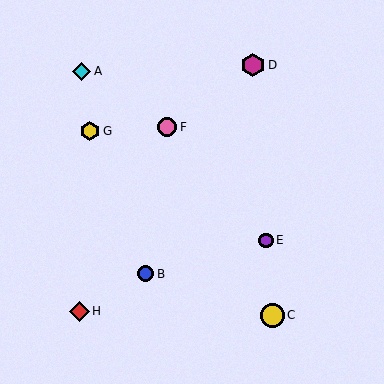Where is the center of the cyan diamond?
The center of the cyan diamond is at (82, 71).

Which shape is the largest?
The yellow circle (labeled C) is the largest.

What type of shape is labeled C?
Shape C is a yellow circle.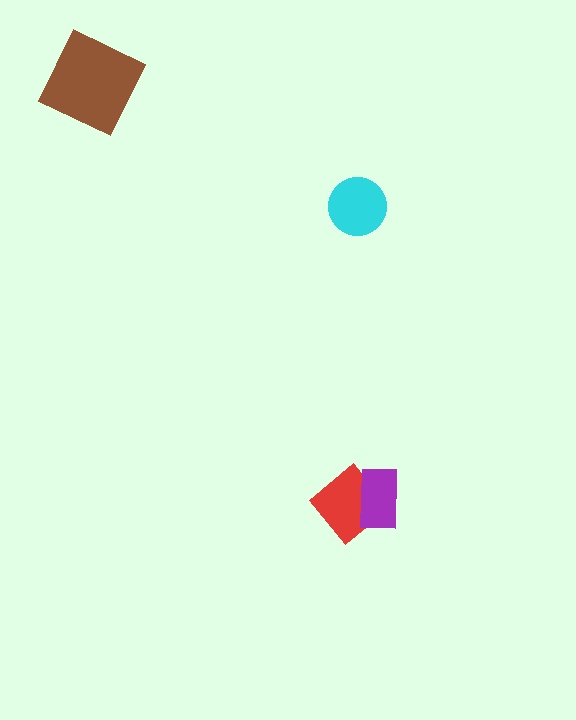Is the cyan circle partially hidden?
No, no other shape covers it.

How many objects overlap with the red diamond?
1 object overlaps with the red diamond.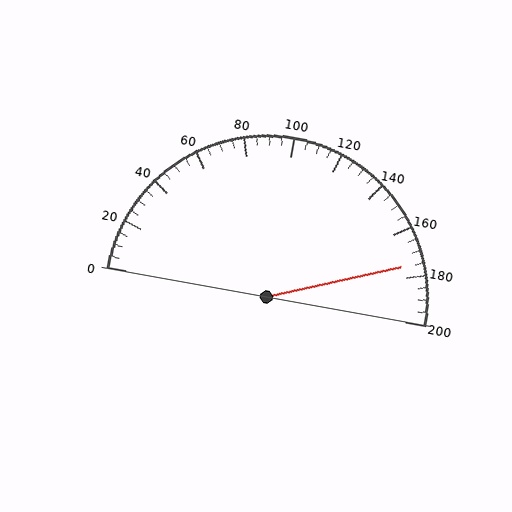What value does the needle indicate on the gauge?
The needle indicates approximately 175.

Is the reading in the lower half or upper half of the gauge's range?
The reading is in the upper half of the range (0 to 200).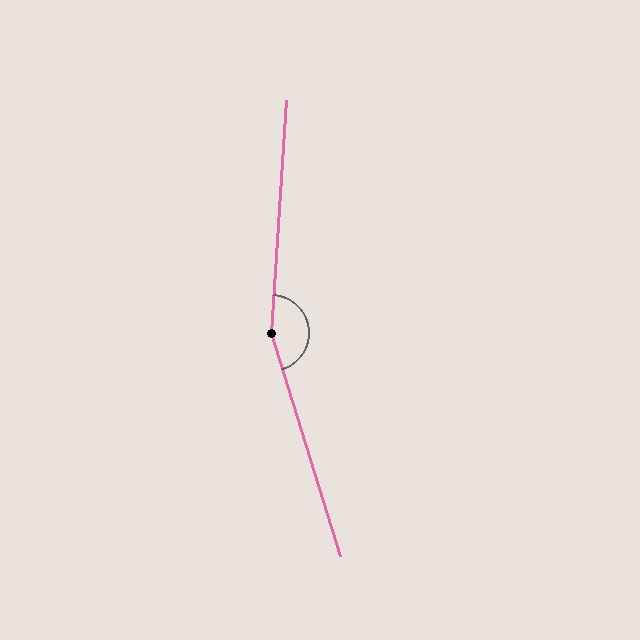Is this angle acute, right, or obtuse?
It is obtuse.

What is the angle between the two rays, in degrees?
Approximately 159 degrees.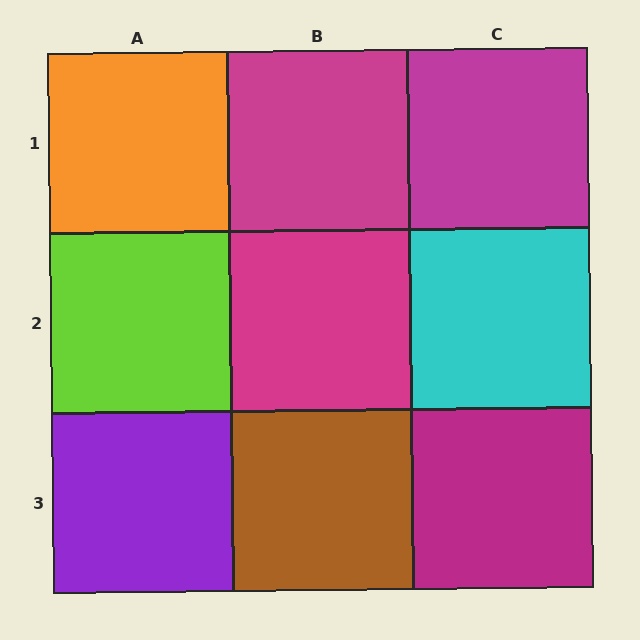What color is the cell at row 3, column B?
Brown.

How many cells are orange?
1 cell is orange.